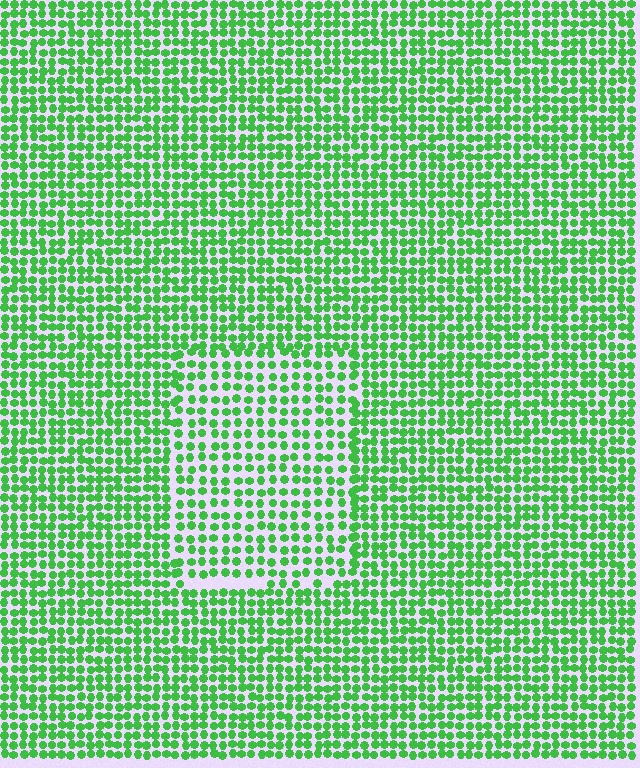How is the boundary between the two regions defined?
The boundary is defined by a change in element density (approximately 1.5x ratio). All elements are the same color, size, and shape.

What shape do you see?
I see a rectangle.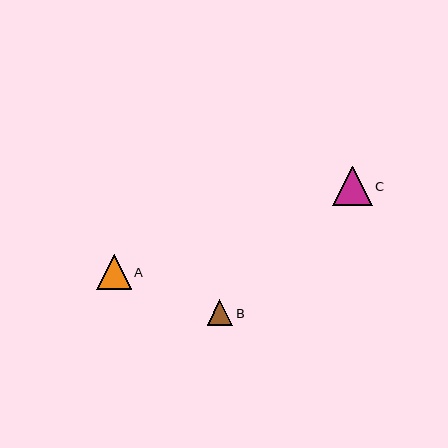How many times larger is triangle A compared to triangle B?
Triangle A is approximately 1.3 times the size of triangle B.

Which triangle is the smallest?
Triangle B is the smallest with a size of approximately 26 pixels.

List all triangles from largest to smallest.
From largest to smallest: C, A, B.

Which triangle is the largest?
Triangle C is the largest with a size of approximately 40 pixels.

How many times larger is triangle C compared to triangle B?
Triangle C is approximately 1.5 times the size of triangle B.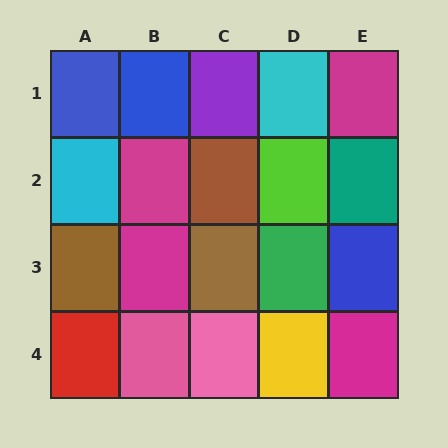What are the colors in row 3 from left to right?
Brown, magenta, brown, green, blue.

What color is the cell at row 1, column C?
Purple.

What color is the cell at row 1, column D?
Cyan.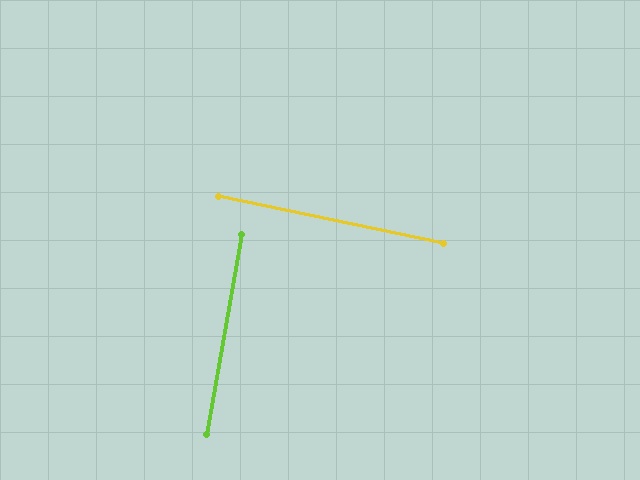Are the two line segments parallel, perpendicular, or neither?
Perpendicular — they meet at approximately 88°.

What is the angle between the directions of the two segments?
Approximately 88 degrees.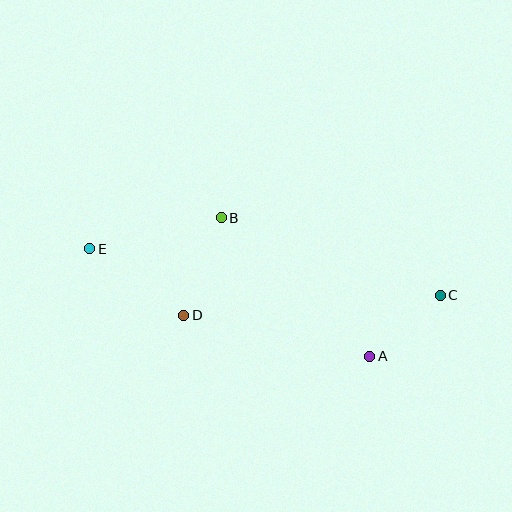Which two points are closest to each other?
Points A and C are closest to each other.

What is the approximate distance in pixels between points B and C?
The distance between B and C is approximately 232 pixels.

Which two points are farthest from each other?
Points C and E are farthest from each other.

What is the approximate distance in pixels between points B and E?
The distance between B and E is approximately 135 pixels.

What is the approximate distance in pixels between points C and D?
The distance between C and D is approximately 256 pixels.